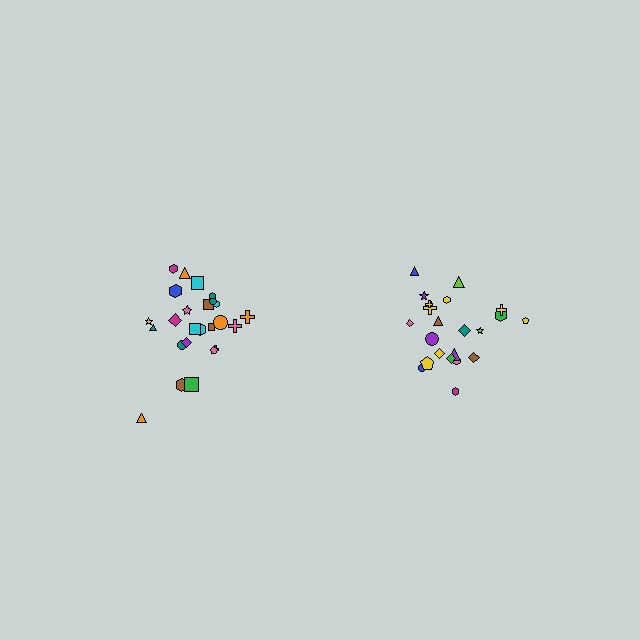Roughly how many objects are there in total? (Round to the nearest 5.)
Roughly 45 objects in total.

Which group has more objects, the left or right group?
The left group.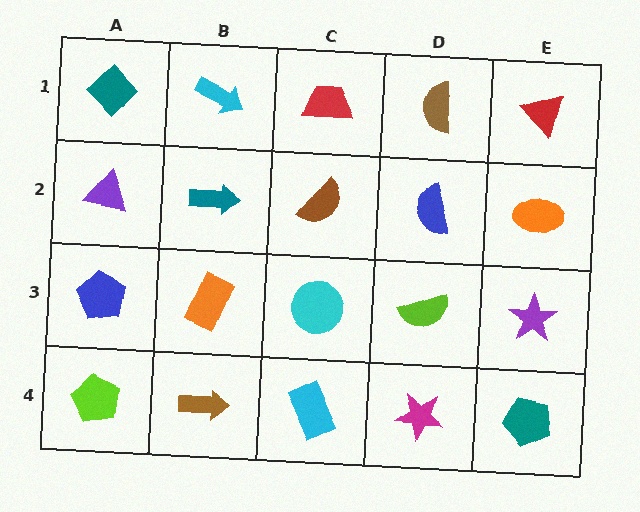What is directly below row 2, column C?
A cyan circle.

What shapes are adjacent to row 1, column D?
A blue semicircle (row 2, column D), a red trapezoid (row 1, column C), a red triangle (row 1, column E).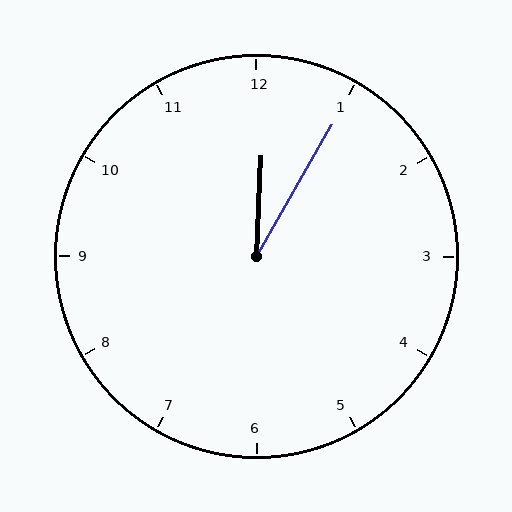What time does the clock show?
12:05.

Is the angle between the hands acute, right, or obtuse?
It is acute.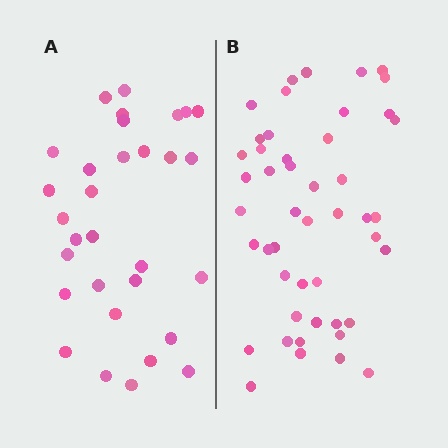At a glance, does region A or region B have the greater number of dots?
Region B (the right region) has more dots.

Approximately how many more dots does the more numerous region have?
Region B has approximately 15 more dots than region A.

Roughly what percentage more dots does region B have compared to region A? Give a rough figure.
About 50% more.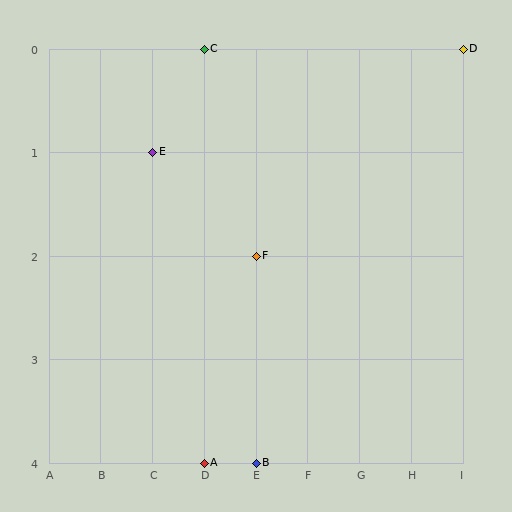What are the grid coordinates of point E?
Point E is at grid coordinates (C, 1).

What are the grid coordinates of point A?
Point A is at grid coordinates (D, 4).